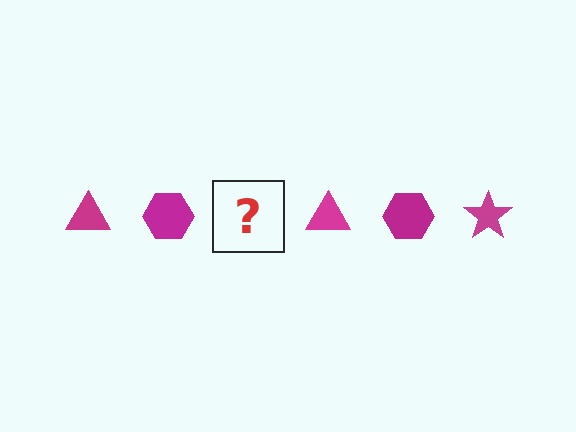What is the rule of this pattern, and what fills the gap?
The rule is that the pattern cycles through triangle, hexagon, star shapes in magenta. The gap should be filled with a magenta star.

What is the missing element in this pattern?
The missing element is a magenta star.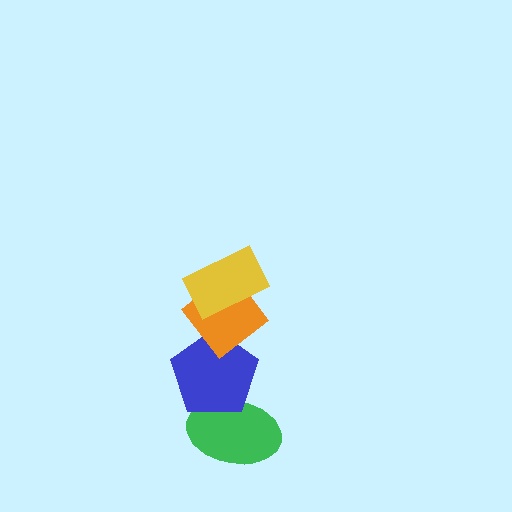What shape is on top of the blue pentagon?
The orange diamond is on top of the blue pentagon.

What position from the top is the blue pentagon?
The blue pentagon is 3rd from the top.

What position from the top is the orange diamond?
The orange diamond is 2nd from the top.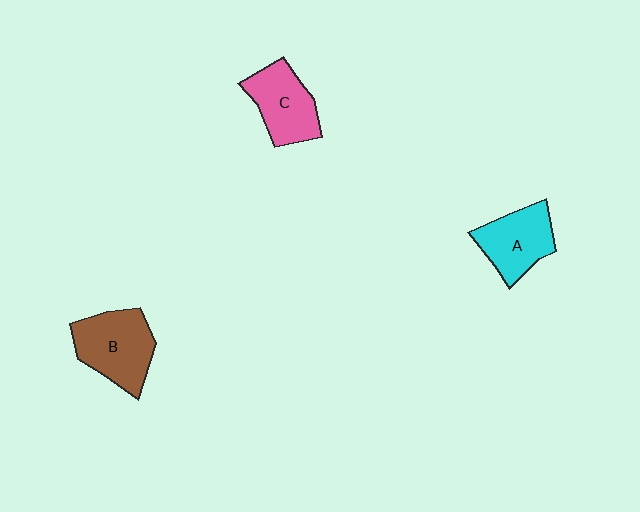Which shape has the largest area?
Shape B (brown).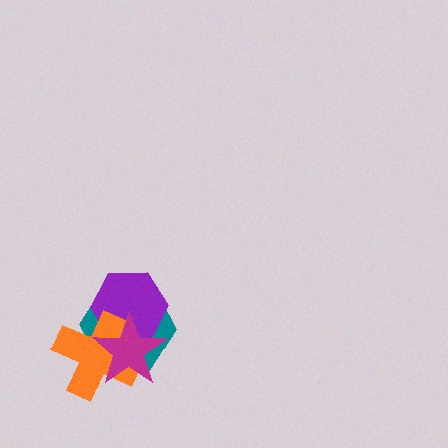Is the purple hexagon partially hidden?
Yes, it is partially covered by another shape.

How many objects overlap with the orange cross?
3 objects overlap with the orange cross.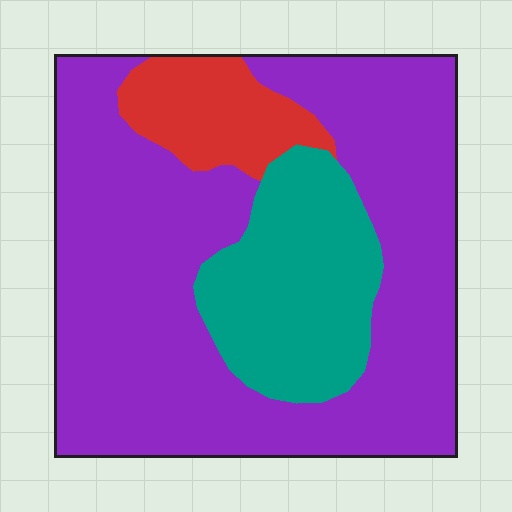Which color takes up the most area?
Purple, at roughly 70%.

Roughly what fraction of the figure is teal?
Teal takes up about one fifth (1/5) of the figure.